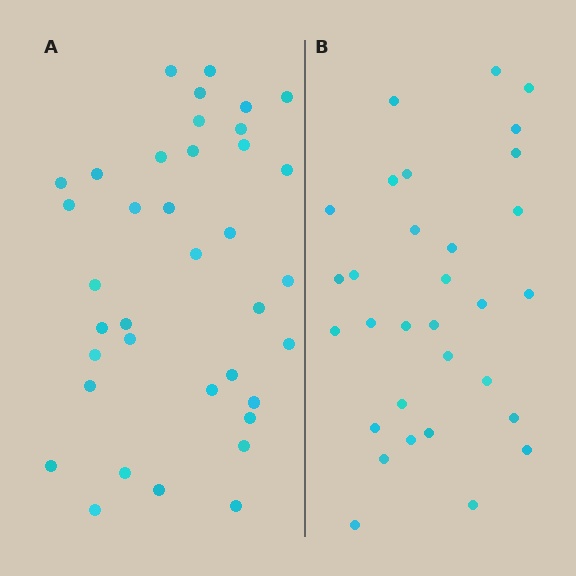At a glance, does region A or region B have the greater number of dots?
Region A (the left region) has more dots.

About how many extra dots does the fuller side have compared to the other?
Region A has about 6 more dots than region B.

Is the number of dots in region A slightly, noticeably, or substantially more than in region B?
Region A has only slightly more — the two regions are fairly close. The ratio is roughly 1.2 to 1.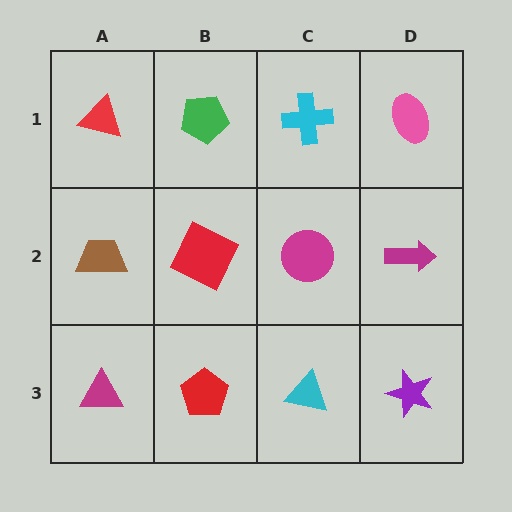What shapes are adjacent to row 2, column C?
A cyan cross (row 1, column C), a cyan triangle (row 3, column C), a red square (row 2, column B), a magenta arrow (row 2, column D).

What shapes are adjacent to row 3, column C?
A magenta circle (row 2, column C), a red pentagon (row 3, column B), a purple star (row 3, column D).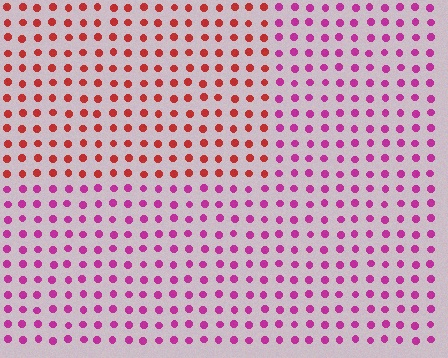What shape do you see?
I see a rectangle.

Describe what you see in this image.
The image is filled with small magenta elements in a uniform arrangement. A rectangle-shaped region is visible where the elements are tinted to a slightly different hue, forming a subtle color boundary.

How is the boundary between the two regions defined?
The boundary is defined purely by a slight shift in hue (about 45 degrees). Spacing, size, and orientation are identical on both sides.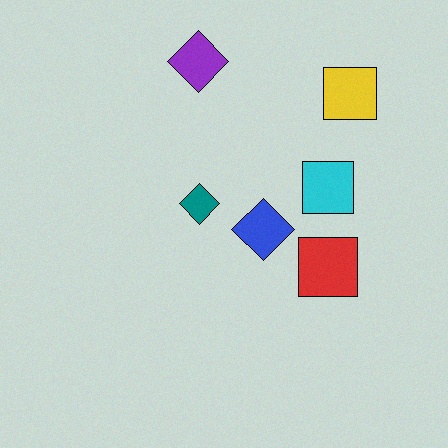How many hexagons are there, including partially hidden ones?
There are no hexagons.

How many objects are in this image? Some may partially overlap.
There are 6 objects.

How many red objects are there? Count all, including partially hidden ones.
There is 1 red object.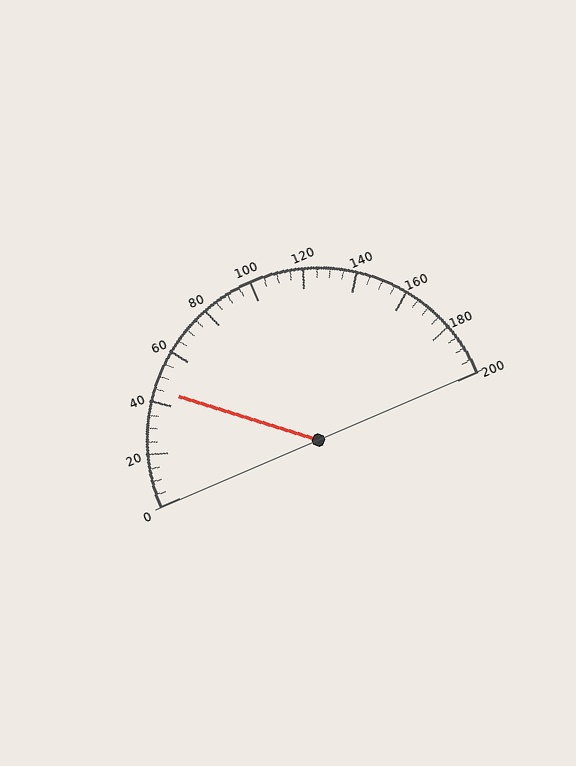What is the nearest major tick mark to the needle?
The nearest major tick mark is 40.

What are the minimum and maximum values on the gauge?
The gauge ranges from 0 to 200.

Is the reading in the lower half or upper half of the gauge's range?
The reading is in the lower half of the range (0 to 200).